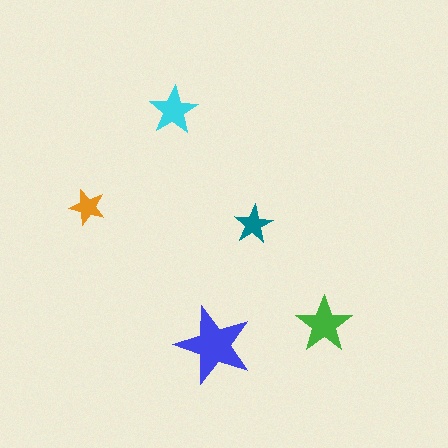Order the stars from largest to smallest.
the blue one, the green one, the cyan one, the teal one, the orange one.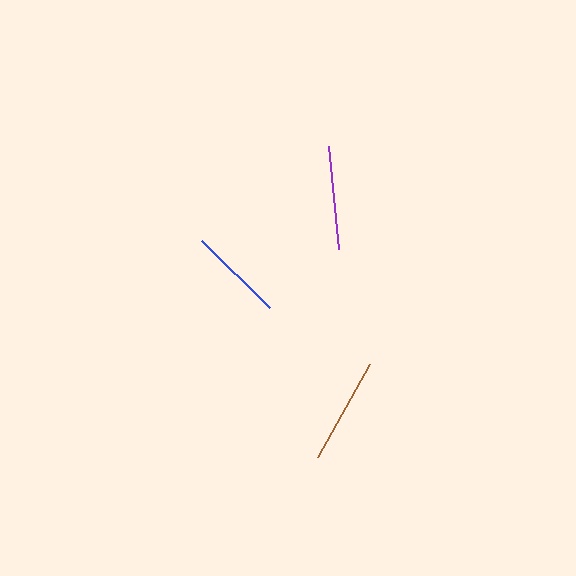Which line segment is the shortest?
The blue line is the shortest at approximately 95 pixels.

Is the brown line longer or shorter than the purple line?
The brown line is longer than the purple line.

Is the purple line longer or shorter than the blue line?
The purple line is longer than the blue line.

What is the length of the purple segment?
The purple segment is approximately 104 pixels long.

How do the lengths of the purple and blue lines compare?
The purple and blue lines are approximately the same length.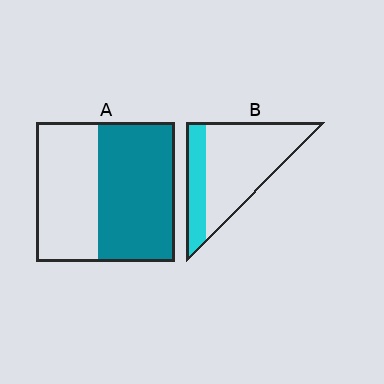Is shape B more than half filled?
No.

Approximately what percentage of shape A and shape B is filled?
A is approximately 55% and B is approximately 25%.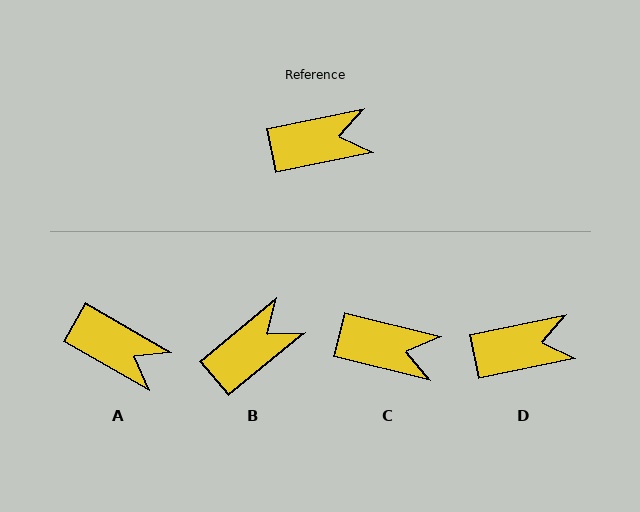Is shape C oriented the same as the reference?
No, it is off by about 25 degrees.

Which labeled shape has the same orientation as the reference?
D.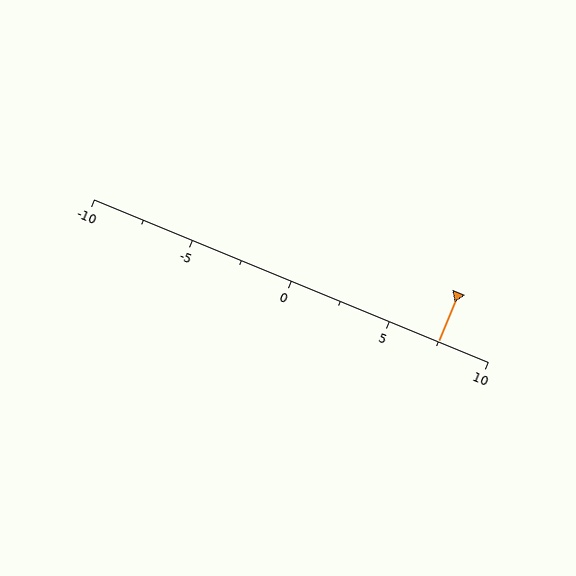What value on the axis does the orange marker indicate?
The marker indicates approximately 7.5.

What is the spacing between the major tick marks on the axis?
The major ticks are spaced 5 apart.